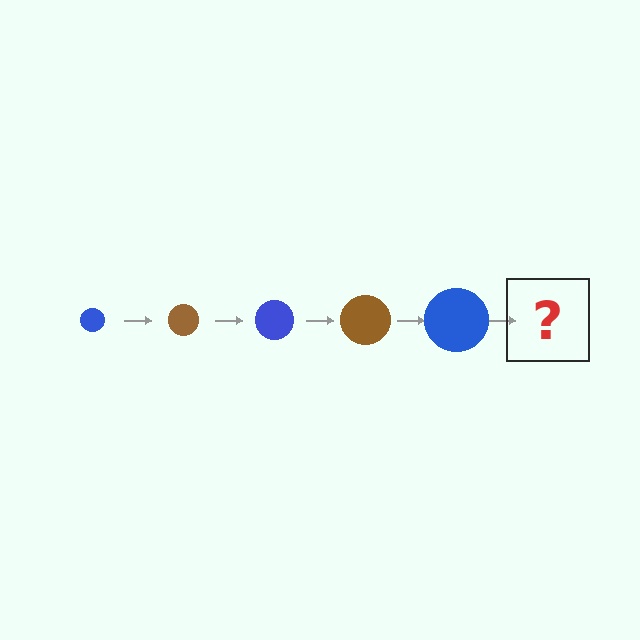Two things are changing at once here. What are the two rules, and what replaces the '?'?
The two rules are that the circle grows larger each step and the color cycles through blue and brown. The '?' should be a brown circle, larger than the previous one.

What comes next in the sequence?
The next element should be a brown circle, larger than the previous one.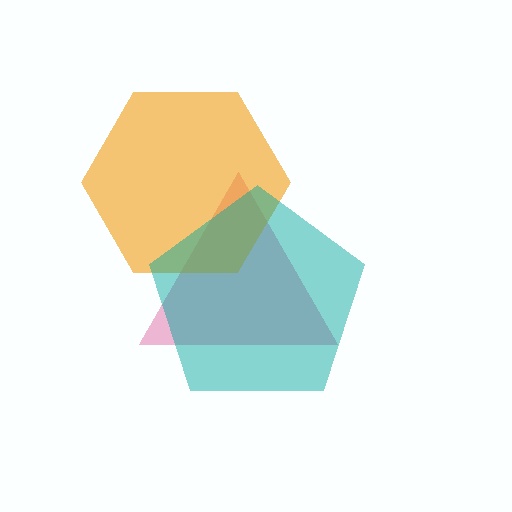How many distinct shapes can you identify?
There are 3 distinct shapes: a pink triangle, an orange hexagon, a teal pentagon.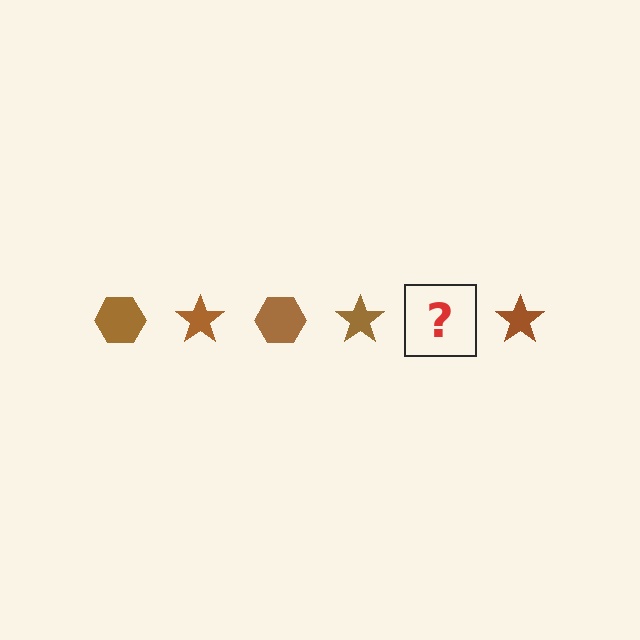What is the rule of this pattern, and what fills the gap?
The rule is that the pattern cycles through hexagon, star shapes in brown. The gap should be filled with a brown hexagon.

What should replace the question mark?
The question mark should be replaced with a brown hexagon.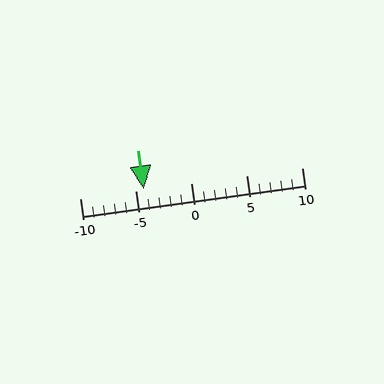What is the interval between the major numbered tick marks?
The major tick marks are spaced 5 units apart.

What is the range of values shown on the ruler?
The ruler shows values from -10 to 10.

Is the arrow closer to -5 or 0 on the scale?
The arrow is closer to -5.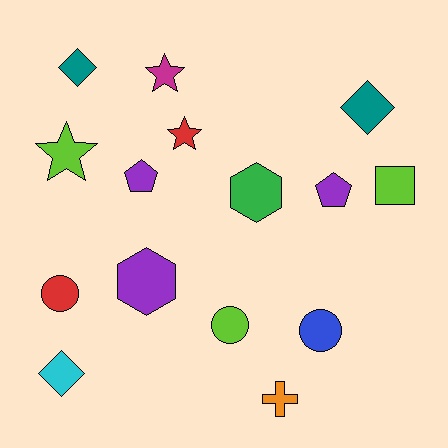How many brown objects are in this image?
There are no brown objects.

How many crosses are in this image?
There is 1 cross.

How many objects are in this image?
There are 15 objects.